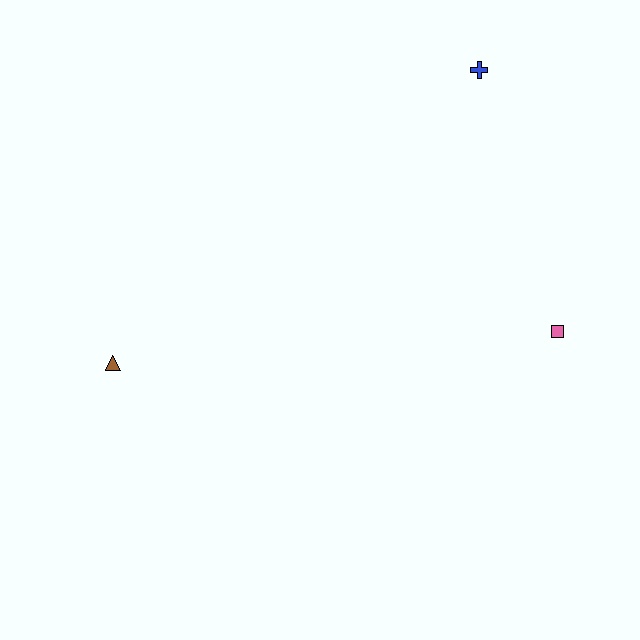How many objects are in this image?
There are 3 objects.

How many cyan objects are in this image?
There are no cyan objects.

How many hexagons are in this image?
There are no hexagons.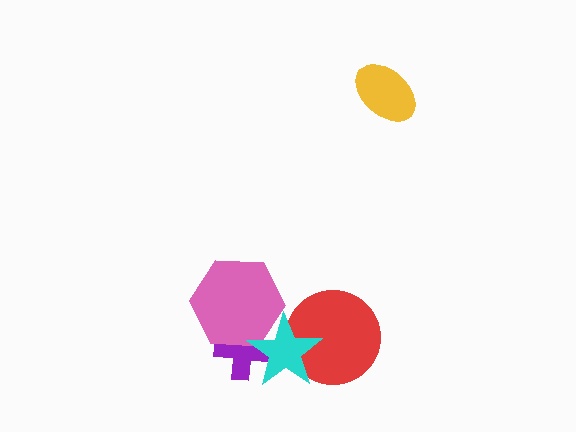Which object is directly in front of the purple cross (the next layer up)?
The pink hexagon is directly in front of the purple cross.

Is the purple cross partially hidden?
Yes, it is partially covered by another shape.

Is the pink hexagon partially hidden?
Yes, it is partially covered by another shape.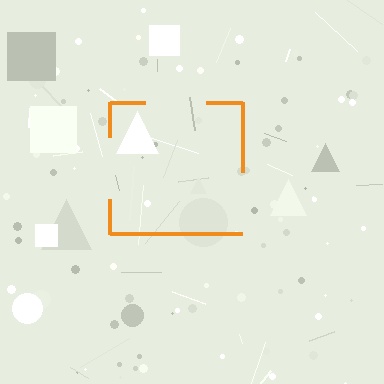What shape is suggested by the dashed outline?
The dashed outline suggests a square.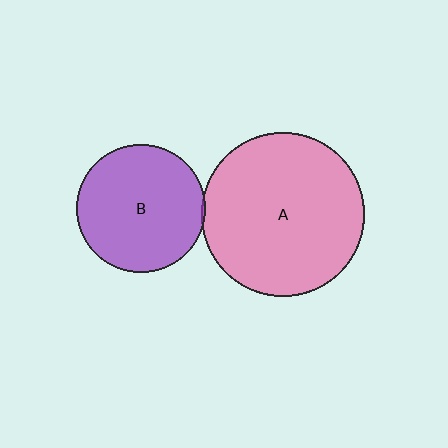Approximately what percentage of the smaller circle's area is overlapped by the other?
Approximately 5%.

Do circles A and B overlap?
Yes.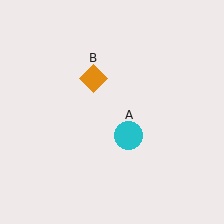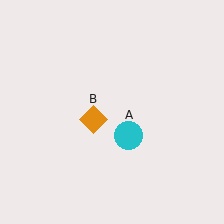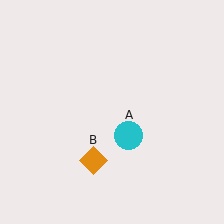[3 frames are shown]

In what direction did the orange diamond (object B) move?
The orange diamond (object B) moved down.